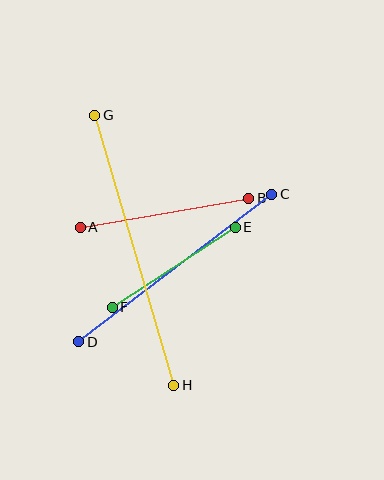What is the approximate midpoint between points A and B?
The midpoint is at approximately (165, 213) pixels.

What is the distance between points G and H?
The distance is approximately 281 pixels.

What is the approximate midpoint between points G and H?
The midpoint is at approximately (134, 250) pixels.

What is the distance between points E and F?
The distance is approximately 147 pixels.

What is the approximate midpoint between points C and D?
The midpoint is at approximately (175, 268) pixels.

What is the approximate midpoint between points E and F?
The midpoint is at approximately (174, 267) pixels.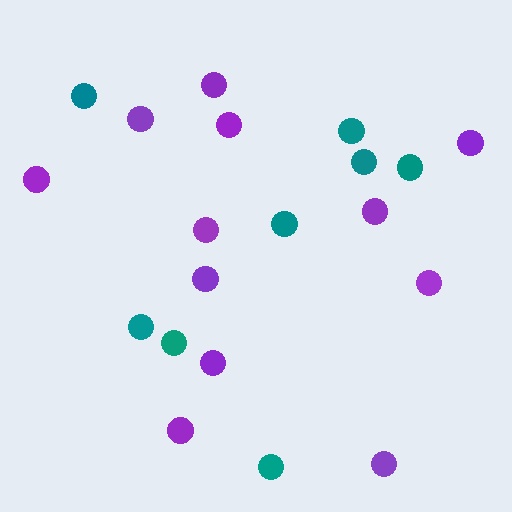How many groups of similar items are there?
There are 2 groups: one group of teal circles (8) and one group of purple circles (12).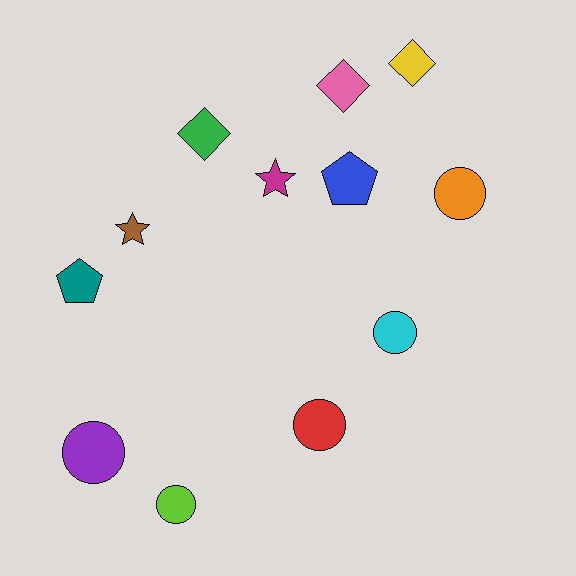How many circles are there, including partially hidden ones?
There are 5 circles.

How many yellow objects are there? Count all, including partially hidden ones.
There is 1 yellow object.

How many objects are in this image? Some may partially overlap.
There are 12 objects.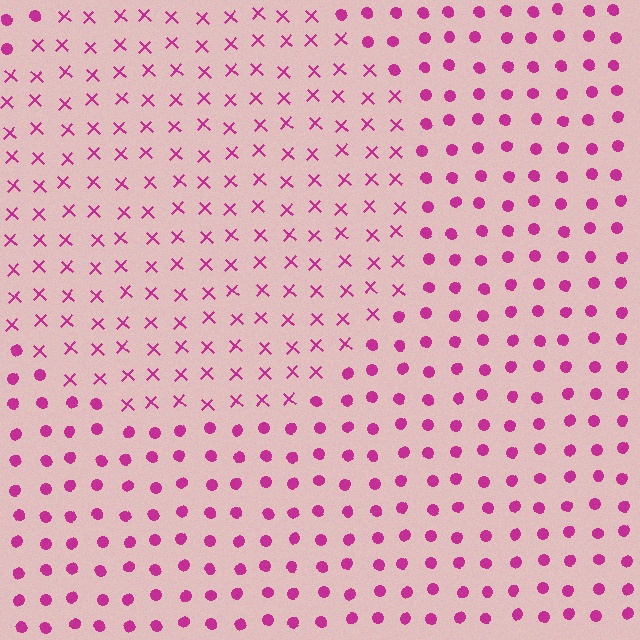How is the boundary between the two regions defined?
The boundary is defined by a change in element shape: X marks inside vs. circles outside. All elements share the same color and spacing.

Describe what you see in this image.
The image is filled with small magenta elements arranged in a uniform grid. A circle-shaped region contains X marks, while the surrounding area contains circles. The boundary is defined purely by the change in element shape.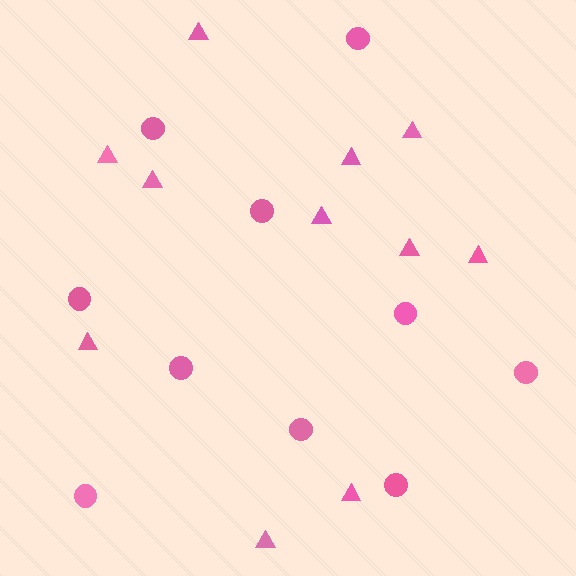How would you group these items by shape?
There are 2 groups: one group of circles (10) and one group of triangles (11).